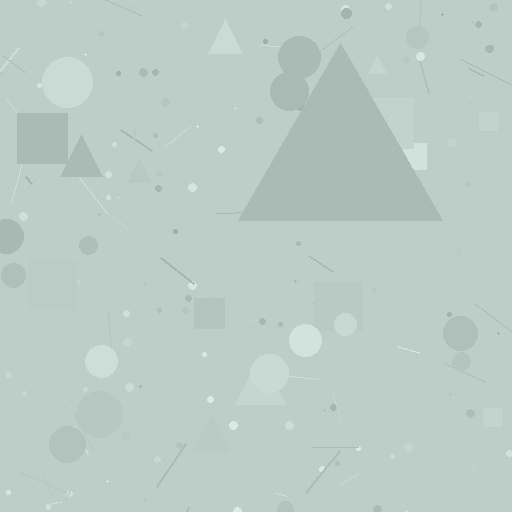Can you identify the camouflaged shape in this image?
The camouflaged shape is a triangle.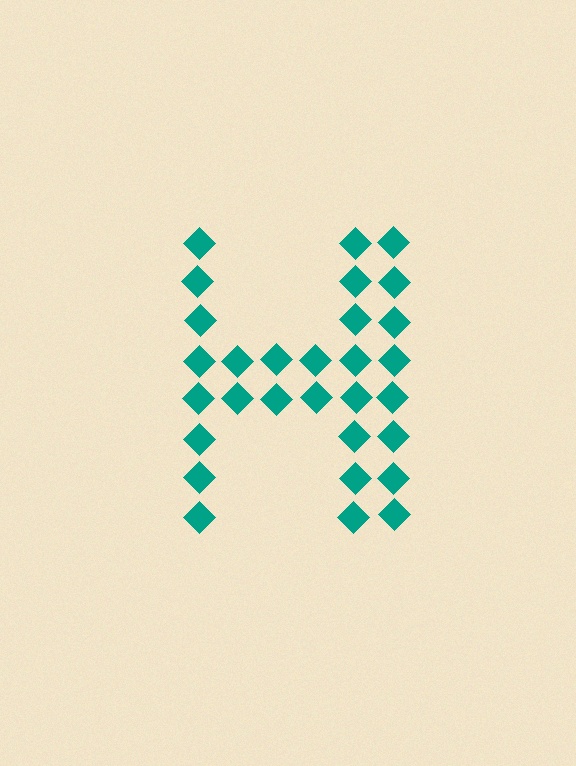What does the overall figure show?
The overall figure shows the letter H.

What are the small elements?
The small elements are diamonds.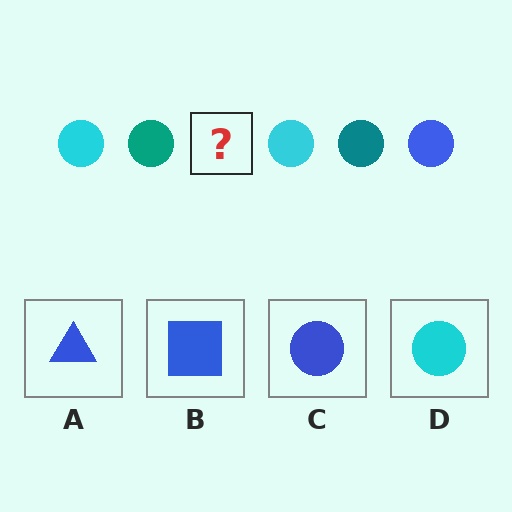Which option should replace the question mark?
Option C.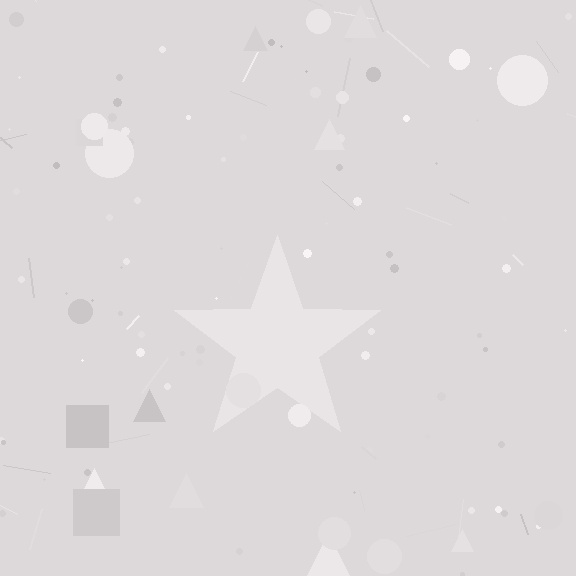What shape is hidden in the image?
A star is hidden in the image.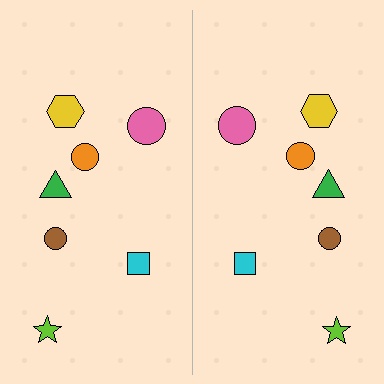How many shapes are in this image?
There are 14 shapes in this image.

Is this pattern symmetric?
Yes, this pattern has bilateral (reflection) symmetry.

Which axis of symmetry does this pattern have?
The pattern has a vertical axis of symmetry running through the center of the image.